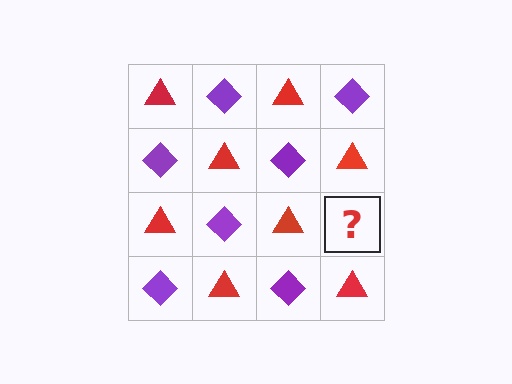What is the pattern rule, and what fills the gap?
The rule is that it alternates red triangle and purple diamond in a checkerboard pattern. The gap should be filled with a purple diamond.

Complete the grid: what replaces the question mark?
The question mark should be replaced with a purple diamond.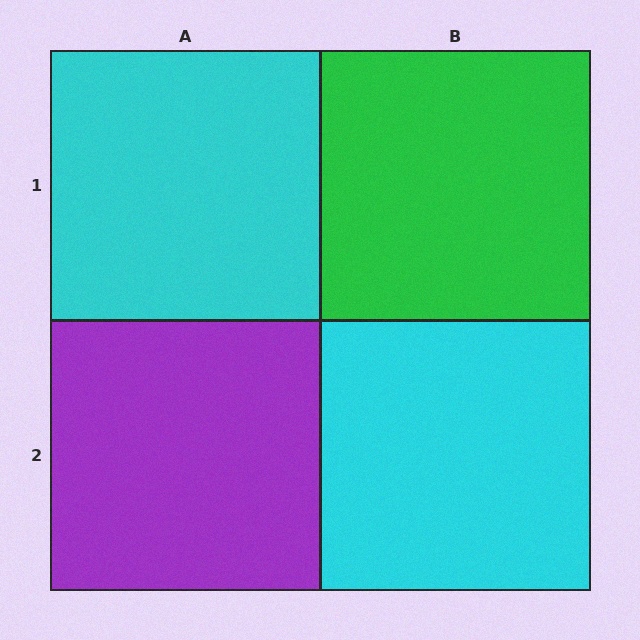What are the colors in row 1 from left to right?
Cyan, green.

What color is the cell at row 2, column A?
Purple.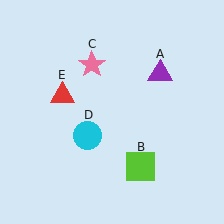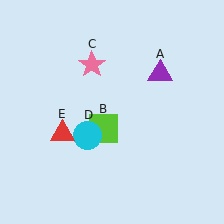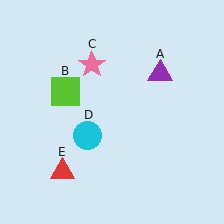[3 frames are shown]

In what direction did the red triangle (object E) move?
The red triangle (object E) moved down.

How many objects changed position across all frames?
2 objects changed position: lime square (object B), red triangle (object E).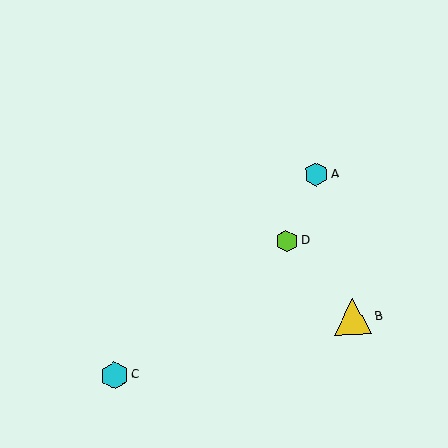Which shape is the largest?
The yellow triangle (labeled B) is the largest.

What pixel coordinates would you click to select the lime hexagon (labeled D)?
Click at (287, 241) to select the lime hexagon D.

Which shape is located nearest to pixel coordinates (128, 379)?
The cyan hexagon (labeled C) at (115, 375) is nearest to that location.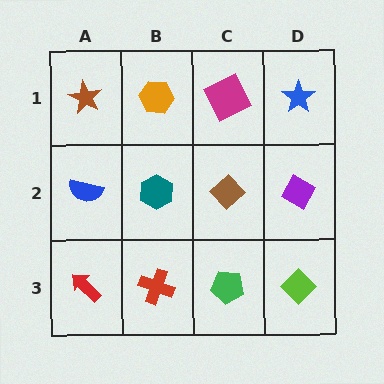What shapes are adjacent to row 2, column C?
A magenta square (row 1, column C), a green pentagon (row 3, column C), a teal hexagon (row 2, column B), a purple diamond (row 2, column D).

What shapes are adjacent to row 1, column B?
A teal hexagon (row 2, column B), a brown star (row 1, column A), a magenta square (row 1, column C).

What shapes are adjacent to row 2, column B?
An orange hexagon (row 1, column B), a red cross (row 3, column B), a blue semicircle (row 2, column A), a brown diamond (row 2, column C).